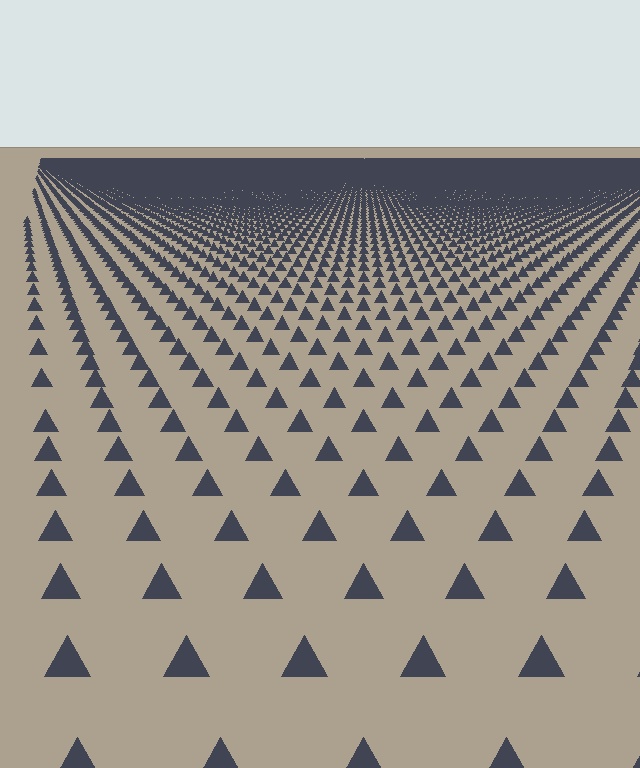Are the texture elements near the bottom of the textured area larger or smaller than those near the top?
Larger. Near the bottom, elements are closer to the viewer and appear at a bigger on-screen size.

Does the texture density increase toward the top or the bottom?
Density increases toward the top.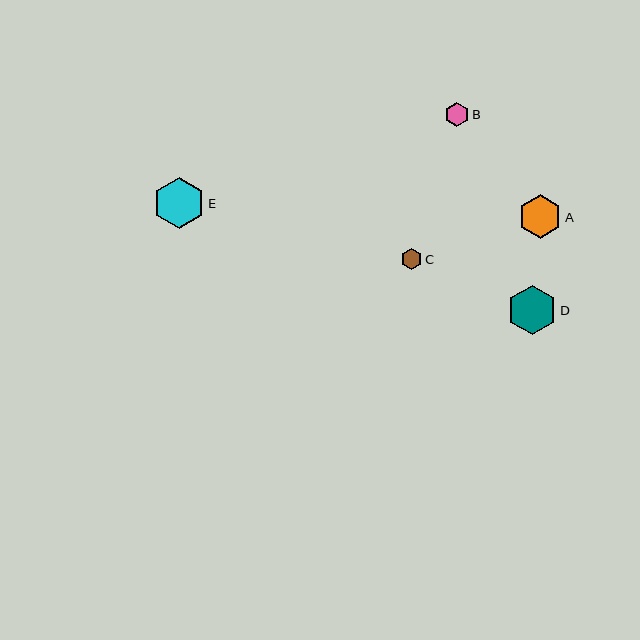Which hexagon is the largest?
Hexagon E is the largest with a size of approximately 51 pixels.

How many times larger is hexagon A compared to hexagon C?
Hexagon A is approximately 2.1 times the size of hexagon C.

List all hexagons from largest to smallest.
From largest to smallest: E, D, A, B, C.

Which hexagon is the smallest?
Hexagon C is the smallest with a size of approximately 21 pixels.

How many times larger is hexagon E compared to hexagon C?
Hexagon E is approximately 2.5 times the size of hexagon C.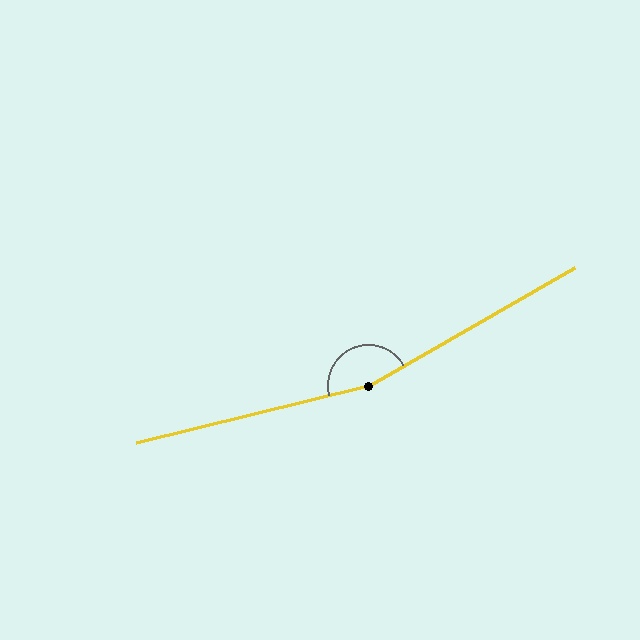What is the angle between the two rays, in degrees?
Approximately 164 degrees.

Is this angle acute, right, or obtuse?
It is obtuse.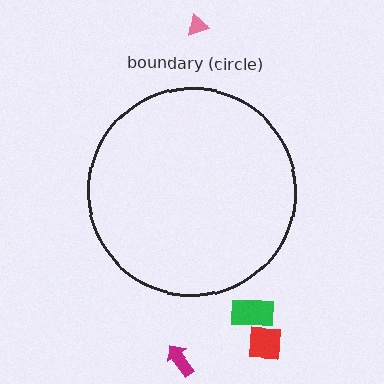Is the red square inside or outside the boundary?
Outside.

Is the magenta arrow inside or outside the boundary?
Outside.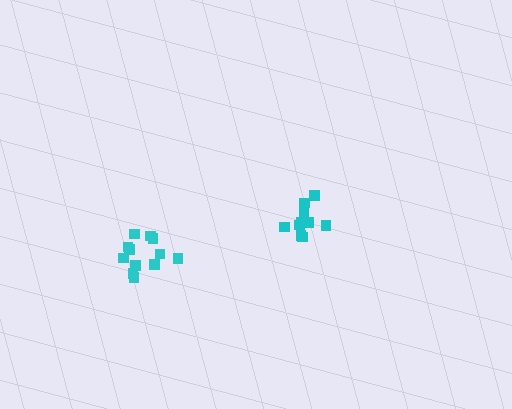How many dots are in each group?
Group 1: 12 dots, Group 2: 10 dots (22 total).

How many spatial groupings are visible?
There are 2 spatial groupings.